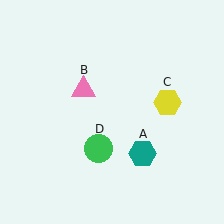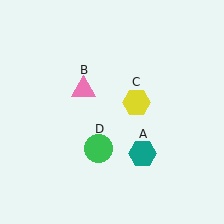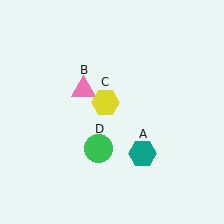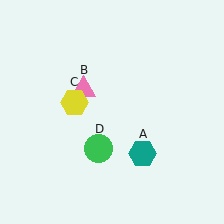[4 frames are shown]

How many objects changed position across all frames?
1 object changed position: yellow hexagon (object C).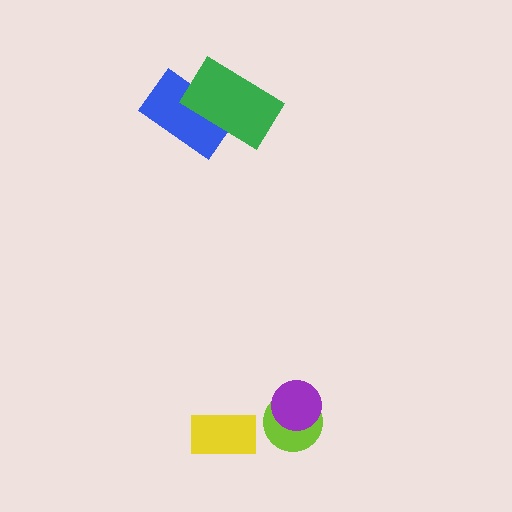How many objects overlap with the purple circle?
1 object overlaps with the purple circle.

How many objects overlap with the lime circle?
1 object overlaps with the lime circle.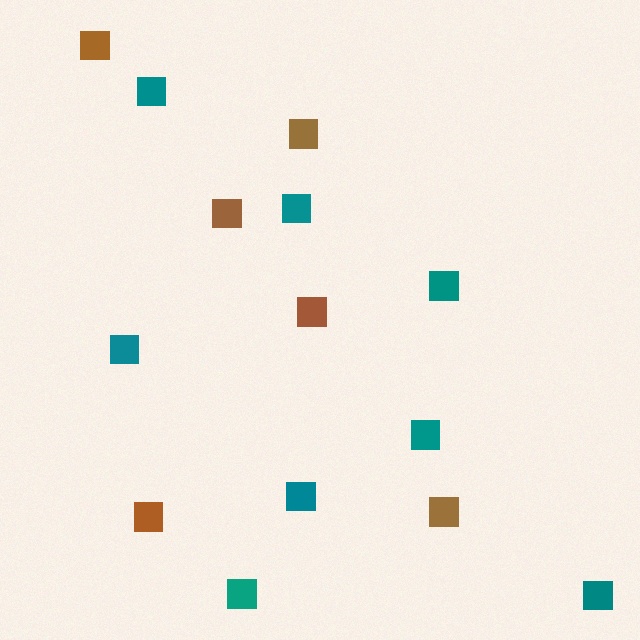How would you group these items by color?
There are 2 groups: one group of teal squares (8) and one group of brown squares (6).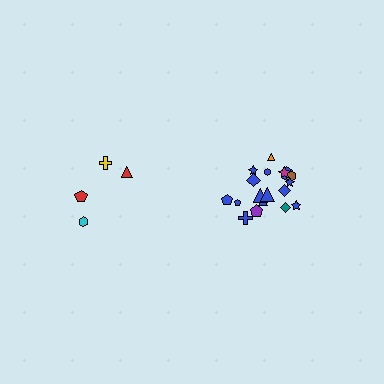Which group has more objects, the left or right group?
The right group.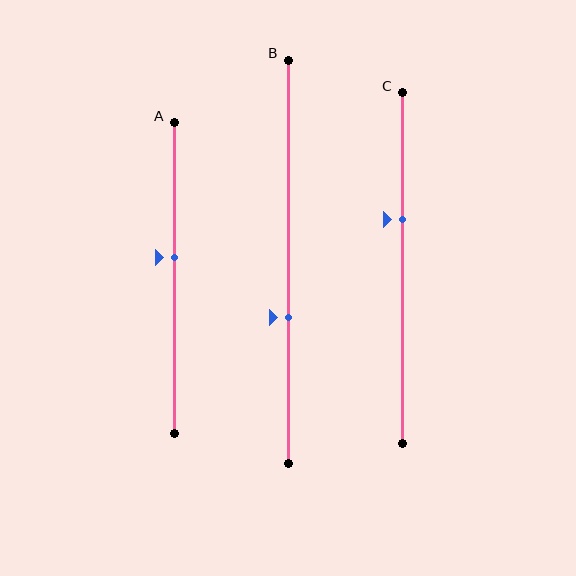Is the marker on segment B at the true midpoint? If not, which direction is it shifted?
No, the marker on segment B is shifted downward by about 14% of the segment length.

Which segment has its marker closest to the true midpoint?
Segment A has its marker closest to the true midpoint.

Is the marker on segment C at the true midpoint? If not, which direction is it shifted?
No, the marker on segment C is shifted upward by about 14% of the segment length.